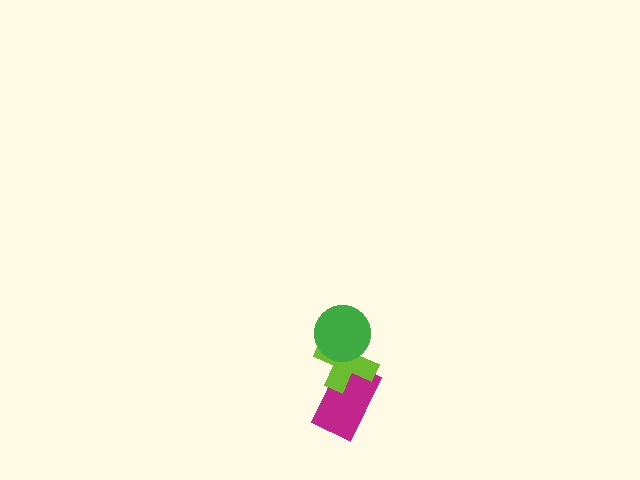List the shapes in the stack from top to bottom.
From top to bottom: the green circle, the lime cross, the magenta rectangle.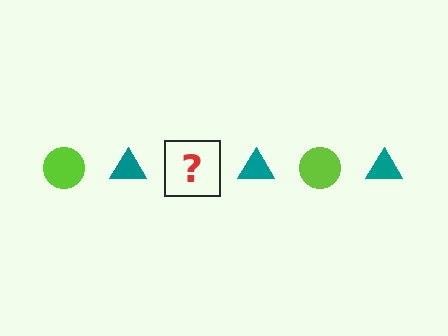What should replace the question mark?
The question mark should be replaced with a lime circle.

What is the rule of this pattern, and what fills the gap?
The rule is that the pattern alternates between lime circle and teal triangle. The gap should be filled with a lime circle.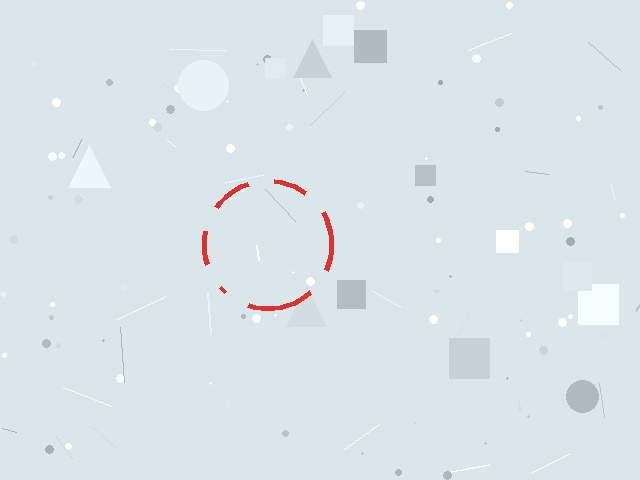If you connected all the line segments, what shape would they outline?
They would outline a circle.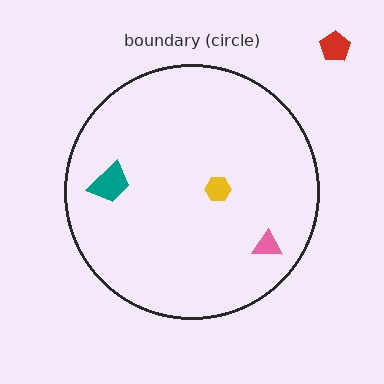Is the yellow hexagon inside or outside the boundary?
Inside.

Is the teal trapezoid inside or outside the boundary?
Inside.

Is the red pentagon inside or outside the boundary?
Outside.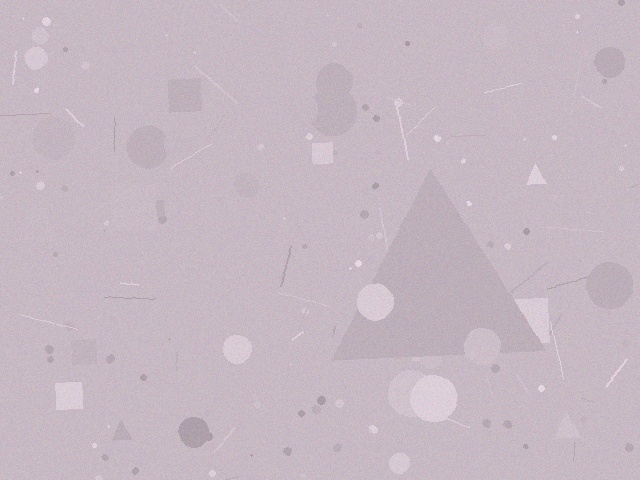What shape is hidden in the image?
A triangle is hidden in the image.